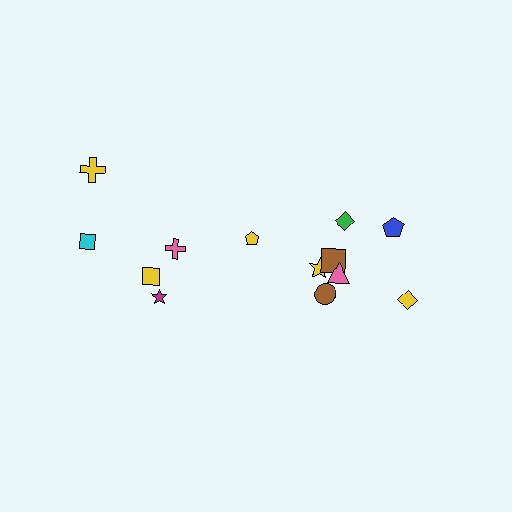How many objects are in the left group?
There are 5 objects.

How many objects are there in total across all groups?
There are 13 objects.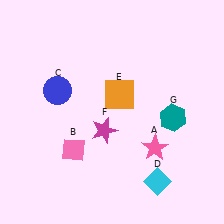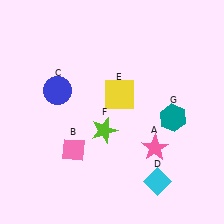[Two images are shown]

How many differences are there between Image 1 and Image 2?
There are 2 differences between the two images.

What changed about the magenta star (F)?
In Image 1, F is magenta. In Image 2, it changed to lime.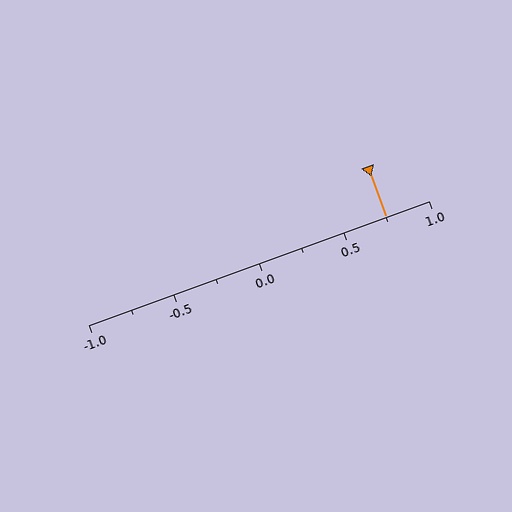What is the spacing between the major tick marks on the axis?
The major ticks are spaced 0.5 apart.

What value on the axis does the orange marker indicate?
The marker indicates approximately 0.75.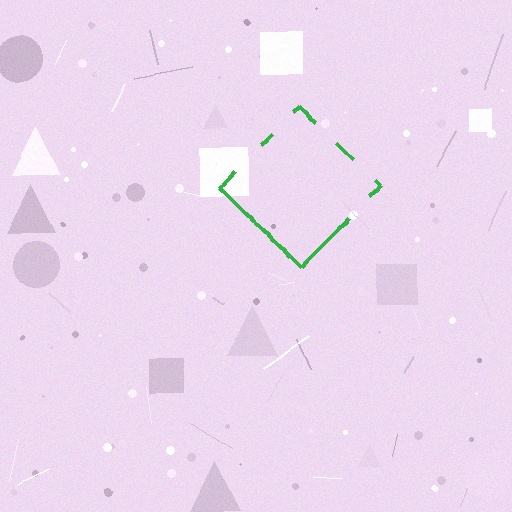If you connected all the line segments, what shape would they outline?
They would outline a diamond.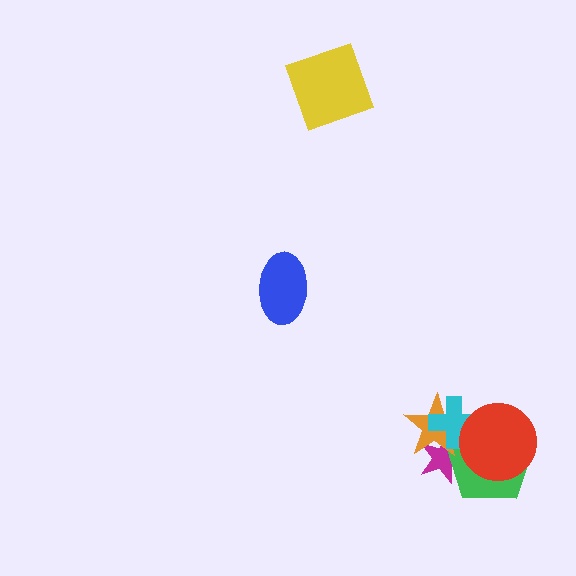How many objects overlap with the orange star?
4 objects overlap with the orange star.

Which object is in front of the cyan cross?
The red circle is in front of the cyan cross.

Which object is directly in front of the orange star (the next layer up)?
The cyan cross is directly in front of the orange star.